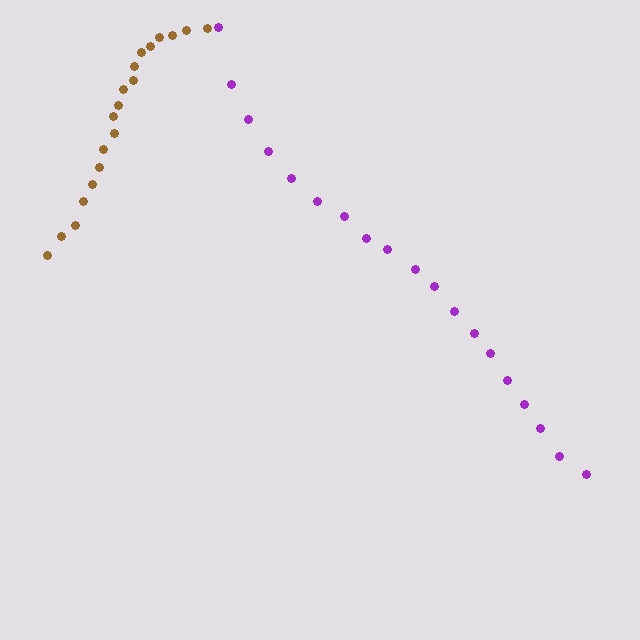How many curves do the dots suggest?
There are 2 distinct paths.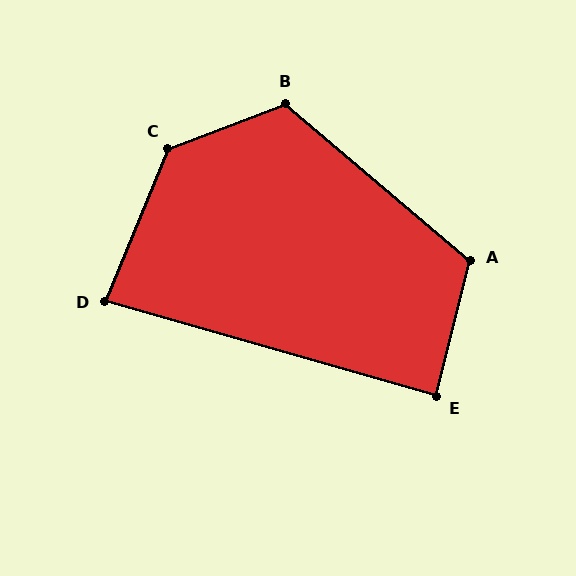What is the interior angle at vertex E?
Approximately 88 degrees (approximately right).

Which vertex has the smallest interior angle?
D, at approximately 83 degrees.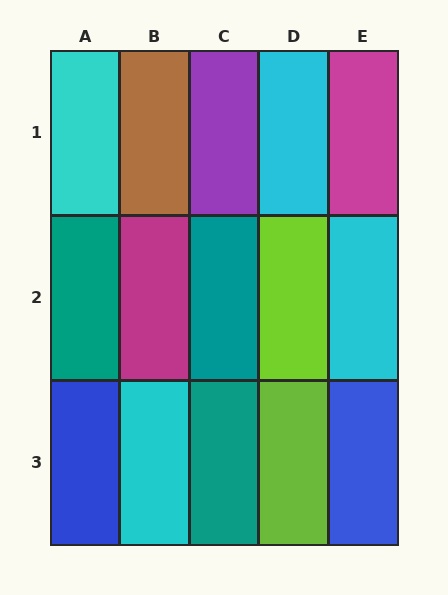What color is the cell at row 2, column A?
Teal.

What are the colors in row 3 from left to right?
Blue, cyan, teal, lime, blue.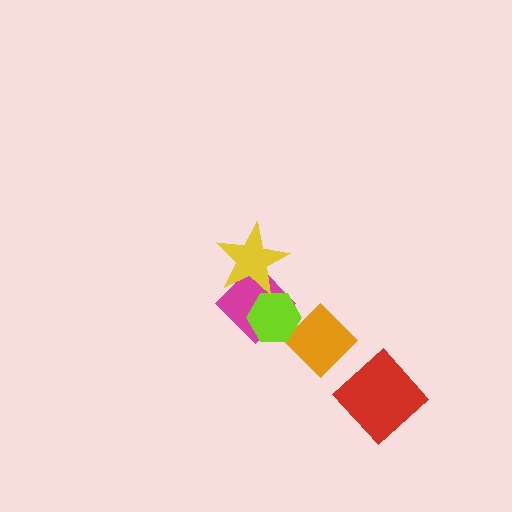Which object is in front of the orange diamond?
The lime hexagon is in front of the orange diamond.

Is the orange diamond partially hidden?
Yes, it is partially covered by another shape.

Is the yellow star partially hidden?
No, no other shape covers it.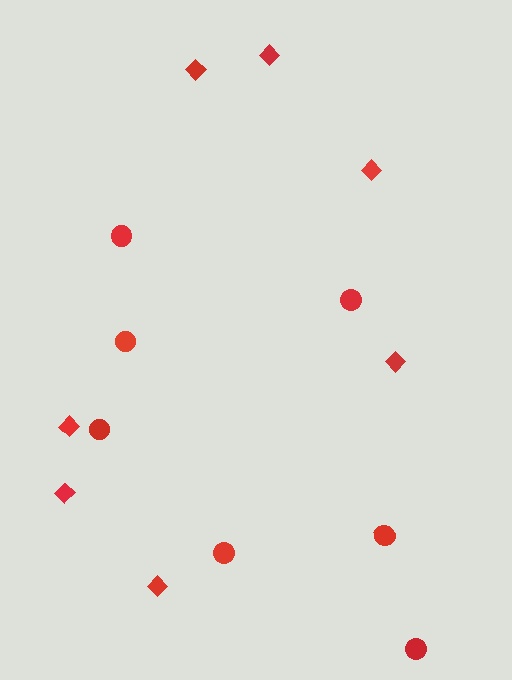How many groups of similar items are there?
There are 2 groups: one group of circles (7) and one group of diamonds (7).